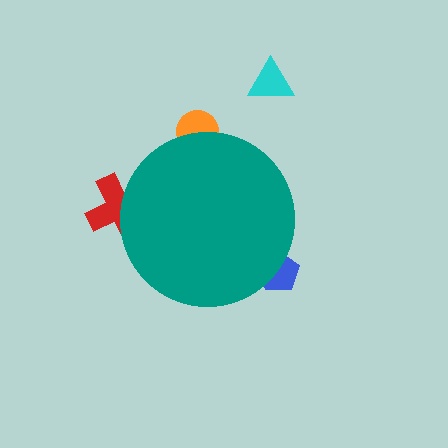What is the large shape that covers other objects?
A teal circle.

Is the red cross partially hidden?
Yes, the red cross is partially hidden behind the teal circle.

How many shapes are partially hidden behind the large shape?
3 shapes are partially hidden.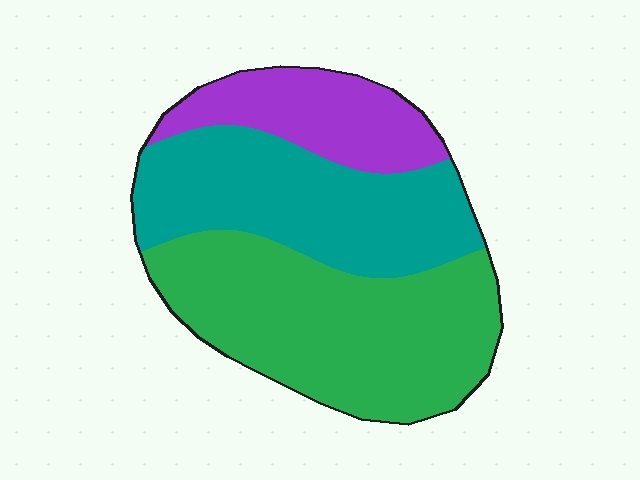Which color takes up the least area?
Purple, at roughly 20%.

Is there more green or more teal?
Green.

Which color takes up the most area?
Green, at roughly 45%.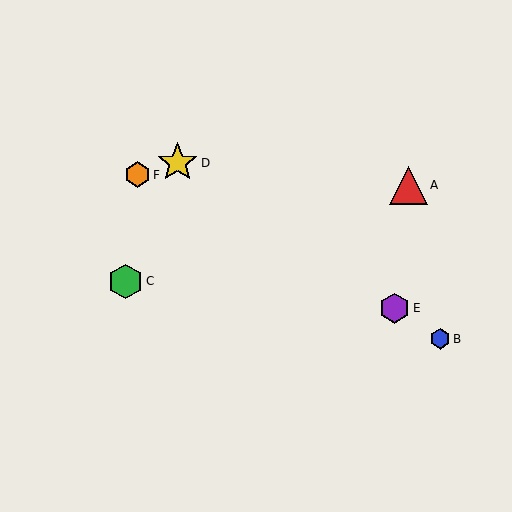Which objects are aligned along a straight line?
Objects B, D, E are aligned along a straight line.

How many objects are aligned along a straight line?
3 objects (B, D, E) are aligned along a straight line.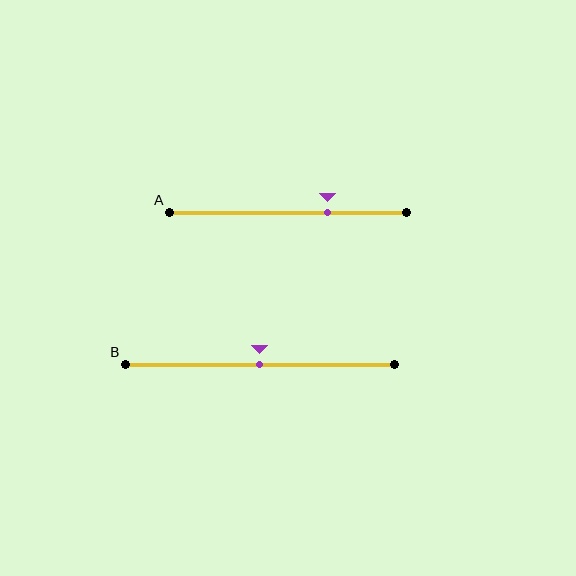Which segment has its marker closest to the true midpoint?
Segment B has its marker closest to the true midpoint.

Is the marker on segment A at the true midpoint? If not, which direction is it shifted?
No, the marker on segment A is shifted to the right by about 17% of the segment length.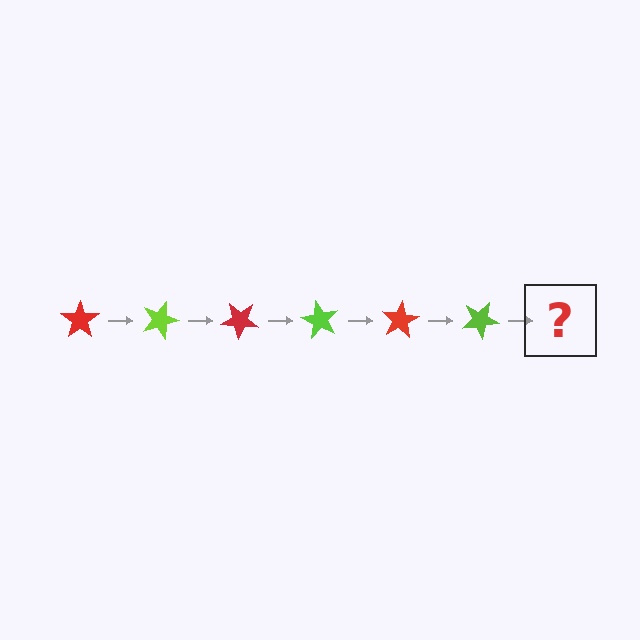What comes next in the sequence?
The next element should be a red star, rotated 120 degrees from the start.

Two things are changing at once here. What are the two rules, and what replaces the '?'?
The two rules are that it rotates 20 degrees each step and the color cycles through red and lime. The '?' should be a red star, rotated 120 degrees from the start.